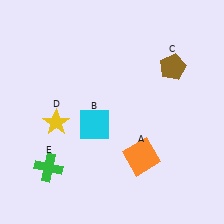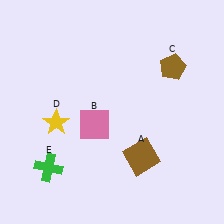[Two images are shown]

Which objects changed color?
A changed from orange to brown. B changed from cyan to pink.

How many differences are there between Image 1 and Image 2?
There are 2 differences between the two images.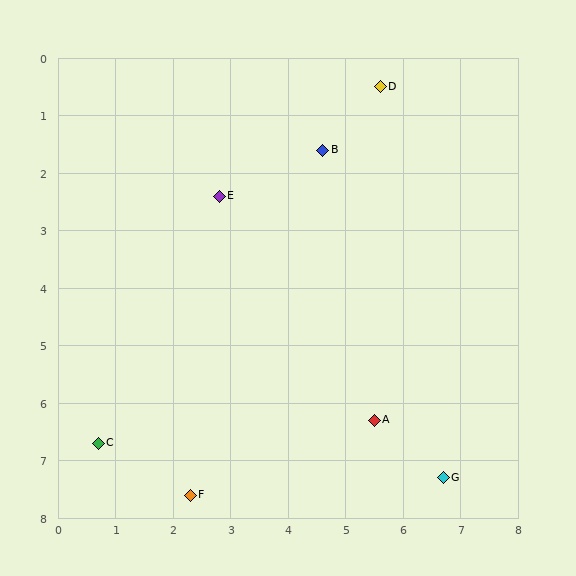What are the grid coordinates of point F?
Point F is at approximately (2.3, 7.6).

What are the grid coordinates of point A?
Point A is at approximately (5.5, 6.3).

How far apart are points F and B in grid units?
Points F and B are about 6.4 grid units apart.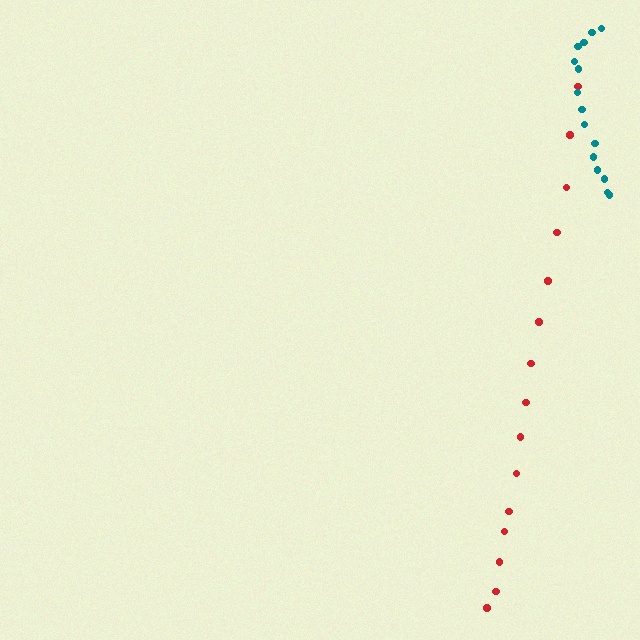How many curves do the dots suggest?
There are 2 distinct paths.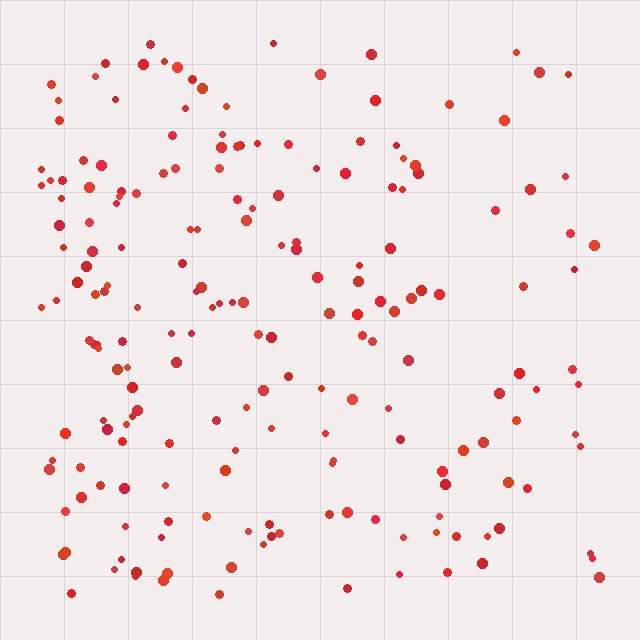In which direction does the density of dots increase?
From right to left, with the left side densest.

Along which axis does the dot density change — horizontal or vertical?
Horizontal.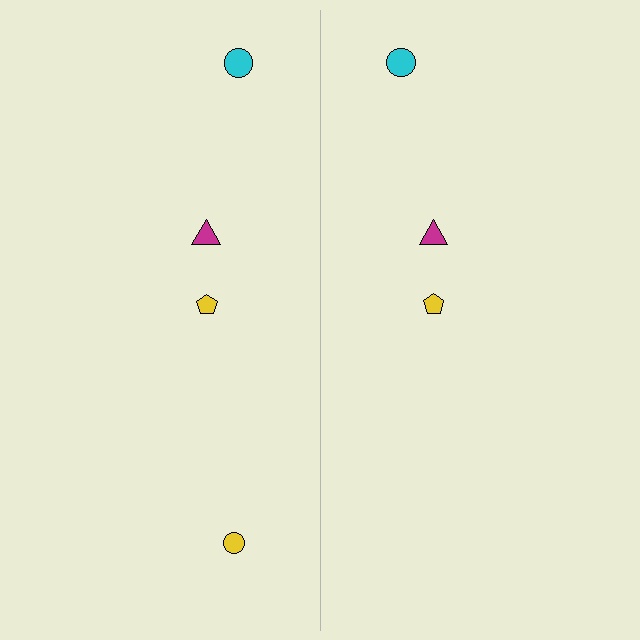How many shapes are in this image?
There are 7 shapes in this image.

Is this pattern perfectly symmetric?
No, the pattern is not perfectly symmetric. A yellow circle is missing from the right side.